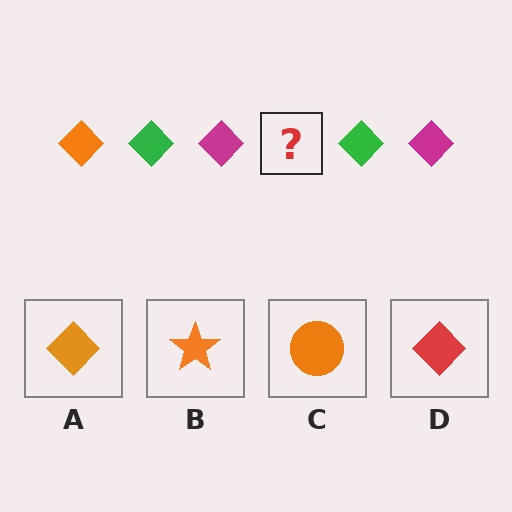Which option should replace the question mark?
Option A.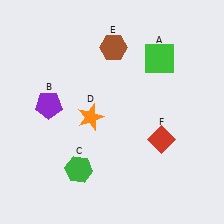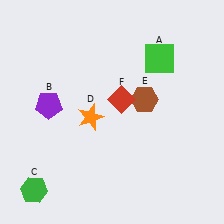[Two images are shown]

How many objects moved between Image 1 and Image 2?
3 objects moved between the two images.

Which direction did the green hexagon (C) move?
The green hexagon (C) moved left.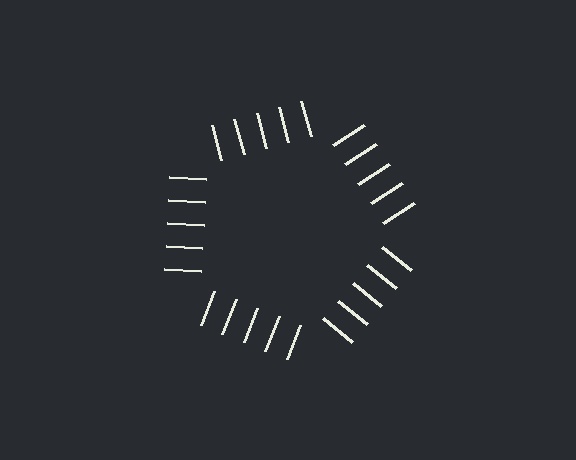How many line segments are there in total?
25 — 5 along each of the 5 edges.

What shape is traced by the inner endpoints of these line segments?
An illusory pentagon — the line segments terminate on its edges but no continuous stroke is drawn.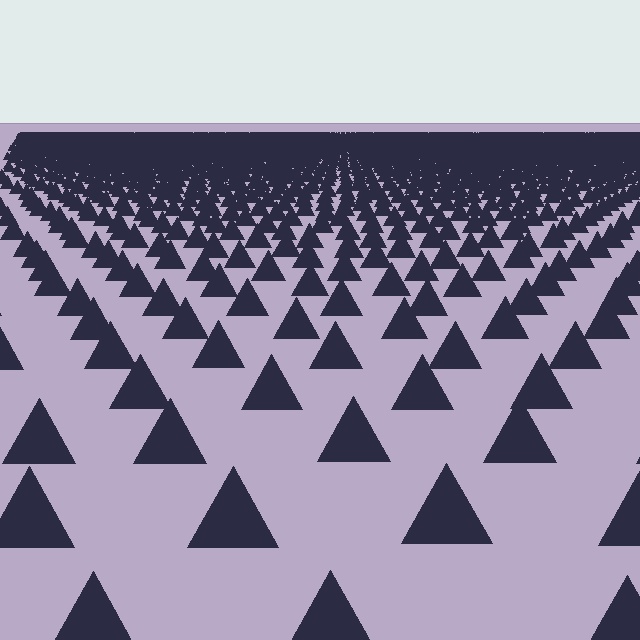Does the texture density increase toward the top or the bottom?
Density increases toward the top.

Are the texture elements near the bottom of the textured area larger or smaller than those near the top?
Larger. Near the bottom, elements are closer to the viewer and appear at a bigger on-screen size.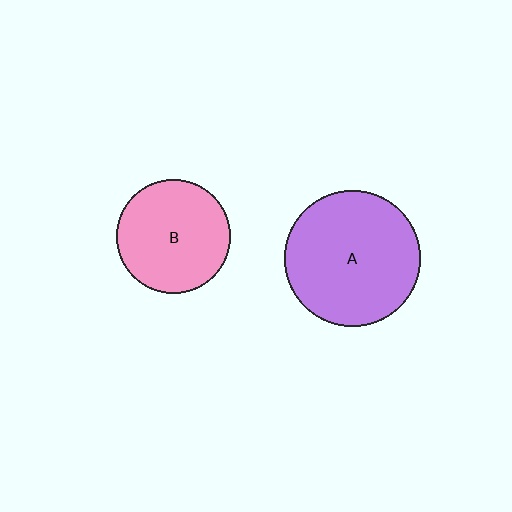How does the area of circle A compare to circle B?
Approximately 1.4 times.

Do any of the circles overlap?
No, none of the circles overlap.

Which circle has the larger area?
Circle A (purple).